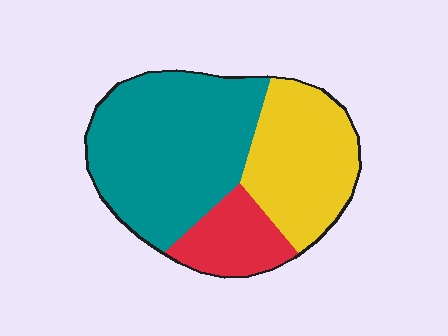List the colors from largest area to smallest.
From largest to smallest: teal, yellow, red.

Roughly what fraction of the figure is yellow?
Yellow takes up between a sixth and a third of the figure.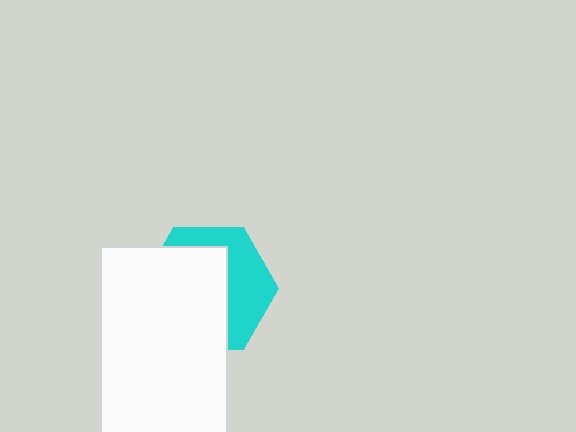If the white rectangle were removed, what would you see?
You would see the complete cyan hexagon.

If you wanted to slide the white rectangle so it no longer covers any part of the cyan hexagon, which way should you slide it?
Slide it toward the lower-left — that is the most direct way to separate the two shapes.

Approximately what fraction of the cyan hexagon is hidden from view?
Roughly 60% of the cyan hexagon is hidden behind the white rectangle.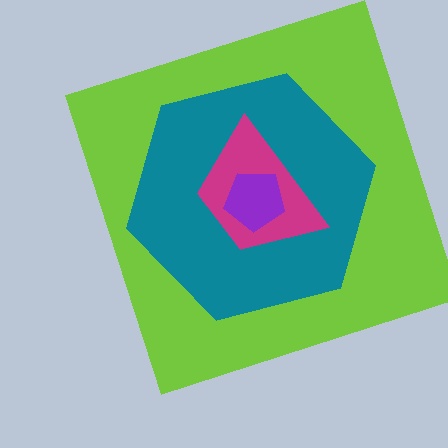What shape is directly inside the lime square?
The teal hexagon.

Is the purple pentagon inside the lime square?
Yes.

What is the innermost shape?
The purple pentagon.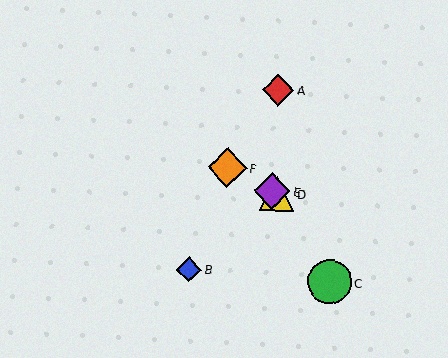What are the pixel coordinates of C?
Object C is at (329, 282).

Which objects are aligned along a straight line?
Objects D, E, F are aligned along a straight line.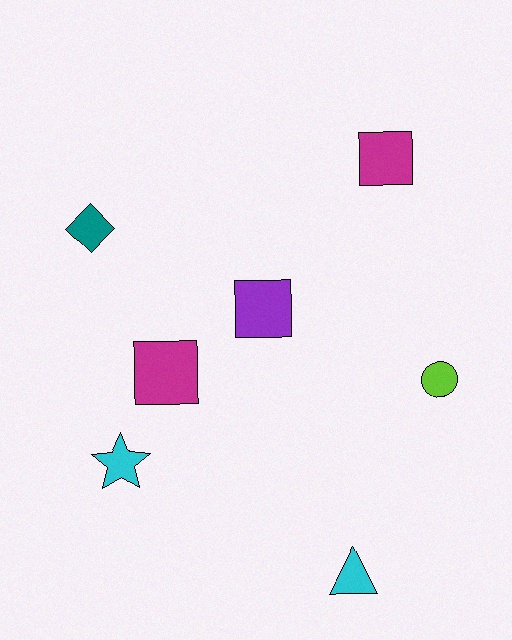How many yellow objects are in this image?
There are no yellow objects.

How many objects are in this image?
There are 7 objects.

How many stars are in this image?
There is 1 star.